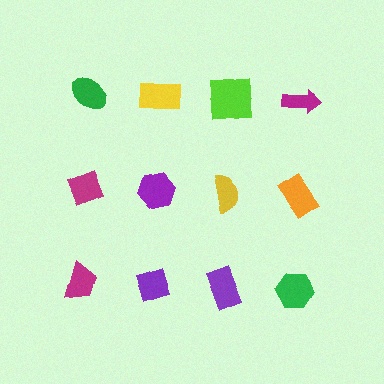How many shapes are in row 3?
4 shapes.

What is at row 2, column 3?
A yellow semicircle.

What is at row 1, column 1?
A green ellipse.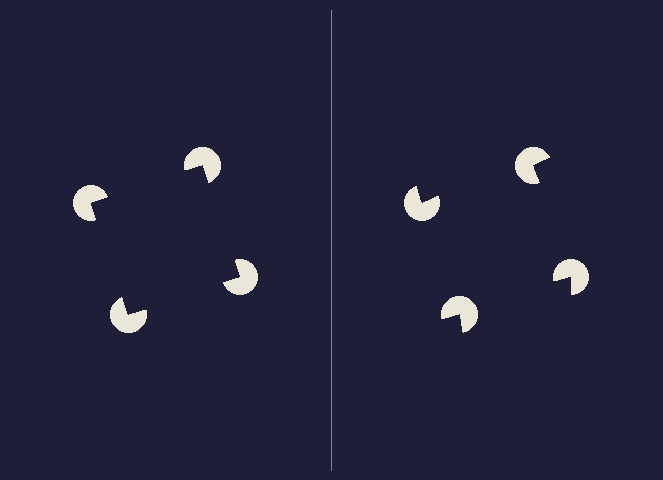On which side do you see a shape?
An illusory square appears on the left side. On the right side the wedge cuts are rotated, so no coherent shape forms.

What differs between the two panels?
The pac-man discs are positioned identically on both sides; only the wedge orientations differ. On the left they align to a square; on the right they are misaligned.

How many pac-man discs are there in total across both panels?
8 — 4 on each side.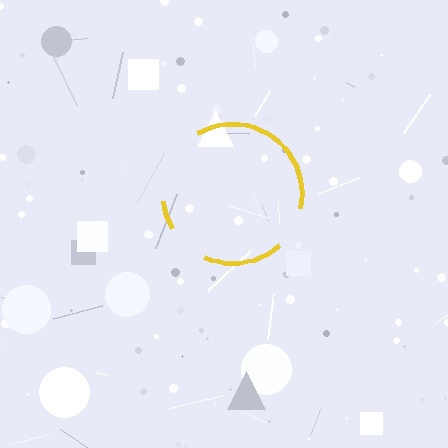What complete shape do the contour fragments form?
The contour fragments form a circle.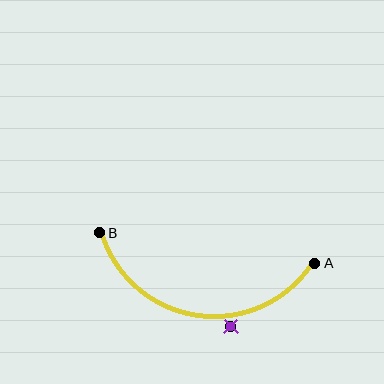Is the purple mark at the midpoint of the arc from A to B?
No — the purple mark does not lie on the arc at all. It sits slightly outside the curve.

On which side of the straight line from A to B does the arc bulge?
The arc bulges below the straight line connecting A and B.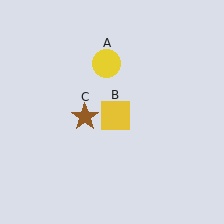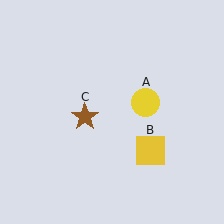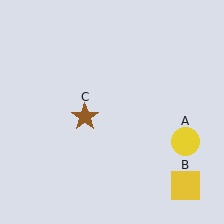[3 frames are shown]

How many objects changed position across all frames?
2 objects changed position: yellow circle (object A), yellow square (object B).